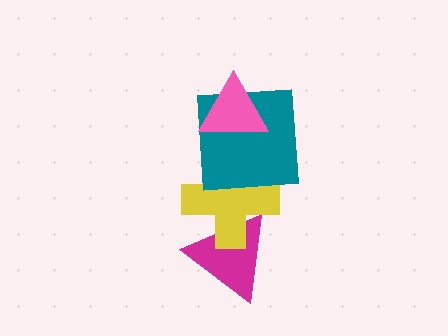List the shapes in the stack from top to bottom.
From top to bottom: the pink triangle, the teal square, the yellow cross, the magenta triangle.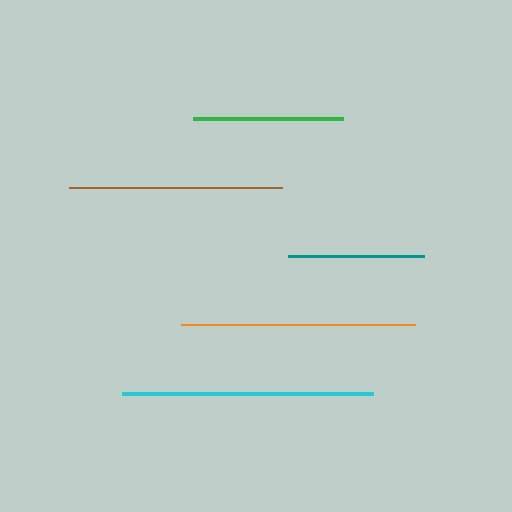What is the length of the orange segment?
The orange segment is approximately 234 pixels long.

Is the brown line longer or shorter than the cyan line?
The cyan line is longer than the brown line.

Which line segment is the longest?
The cyan line is the longest at approximately 251 pixels.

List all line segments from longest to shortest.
From longest to shortest: cyan, orange, brown, green, teal.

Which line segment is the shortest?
The teal line is the shortest at approximately 136 pixels.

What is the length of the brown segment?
The brown segment is approximately 213 pixels long.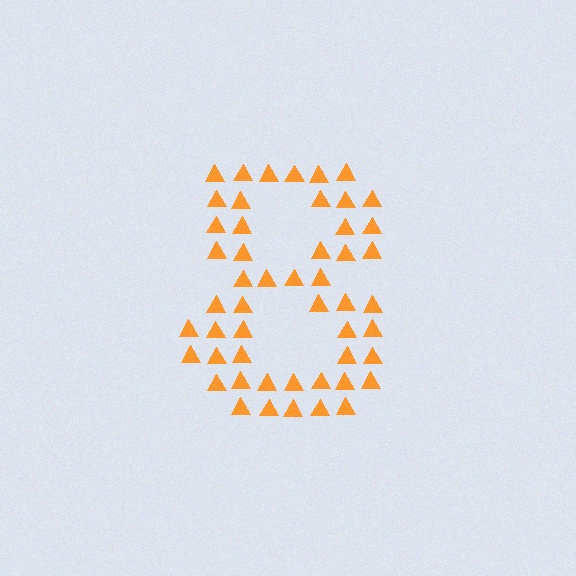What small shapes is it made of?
It is made of small triangles.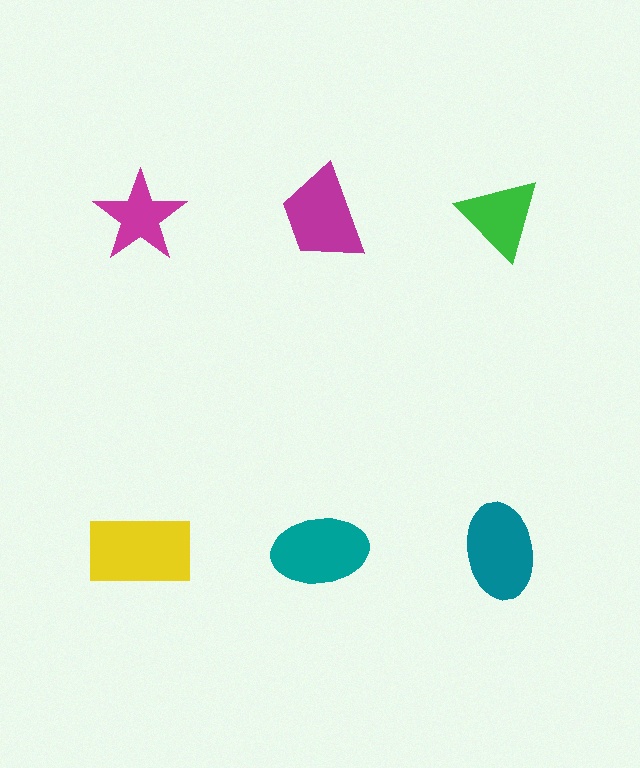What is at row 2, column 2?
A teal ellipse.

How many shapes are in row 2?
3 shapes.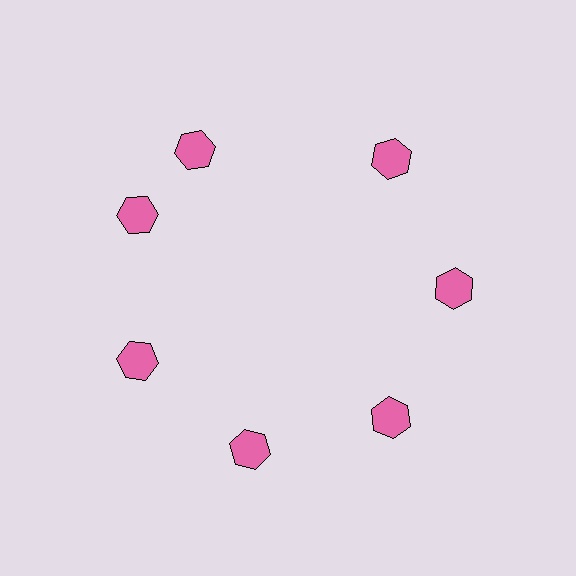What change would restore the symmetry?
The symmetry would be restored by rotating it back into even spacing with its neighbors so that all 7 hexagons sit at equal angles and equal distance from the center.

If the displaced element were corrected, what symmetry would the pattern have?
It would have 7-fold rotational symmetry — the pattern would map onto itself every 51 degrees.